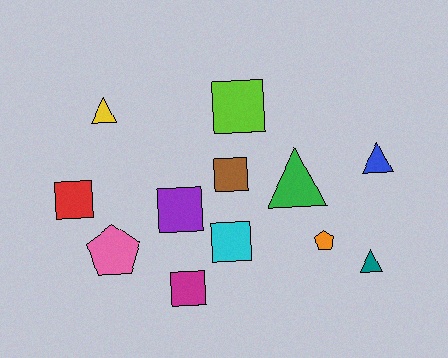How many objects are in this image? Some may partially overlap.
There are 12 objects.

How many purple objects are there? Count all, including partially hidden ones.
There is 1 purple object.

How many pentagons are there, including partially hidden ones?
There are 2 pentagons.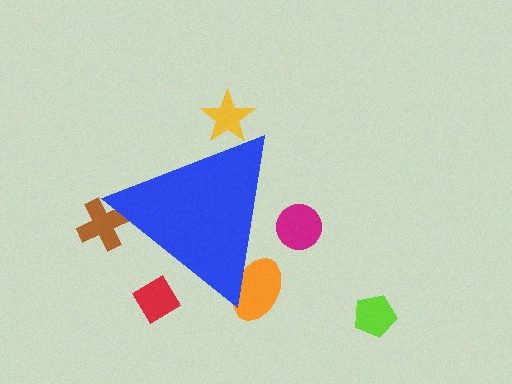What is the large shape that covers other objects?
A blue triangle.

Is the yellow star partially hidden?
Yes, the yellow star is partially hidden behind the blue triangle.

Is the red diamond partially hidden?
Yes, the red diamond is partially hidden behind the blue triangle.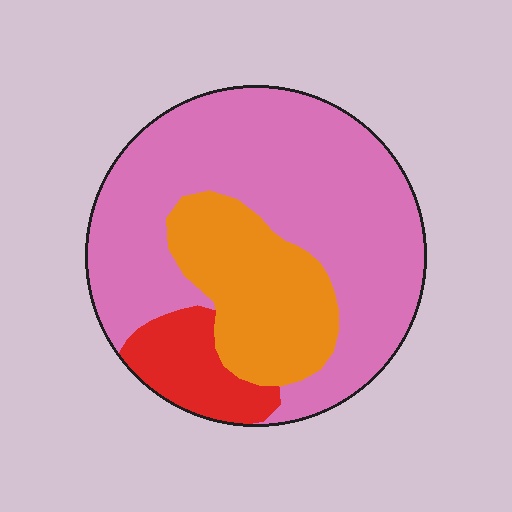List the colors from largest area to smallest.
From largest to smallest: pink, orange, red.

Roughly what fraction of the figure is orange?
Orange covers about 25% of the figure.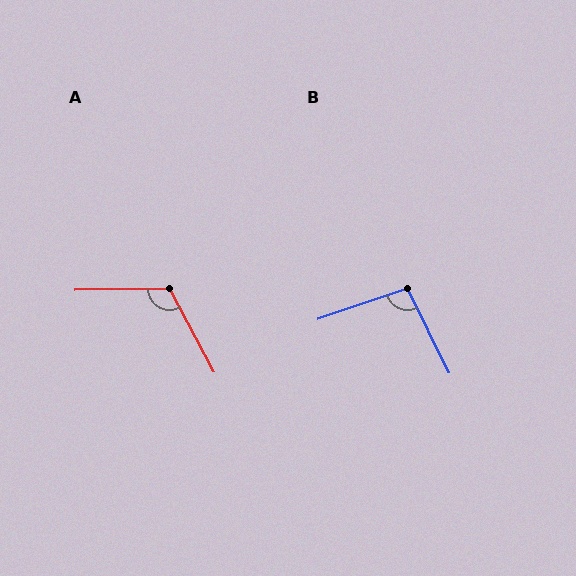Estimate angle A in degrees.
Approximately 117 degrees.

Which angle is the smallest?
B, at approximately 97 degrees.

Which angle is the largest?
A, at approximately 117 degrees.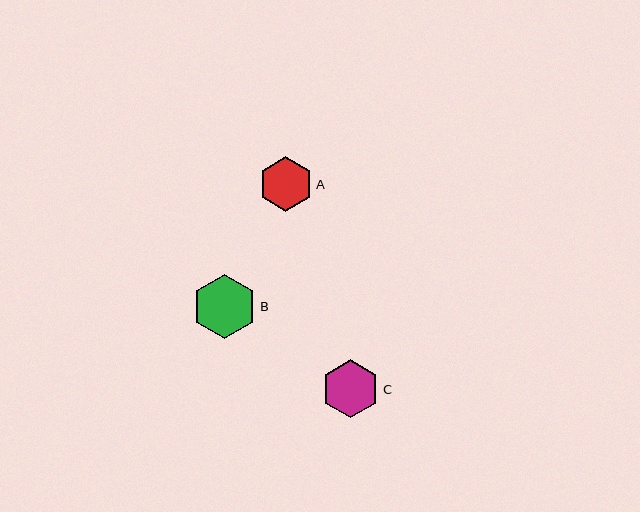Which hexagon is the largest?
Hexagon B is the largest with a size of approximately 64 pixels.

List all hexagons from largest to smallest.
From largest to smallest: B, C, A.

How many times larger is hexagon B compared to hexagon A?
Hexagon B is approximately 1.2 times the size of hexagon A.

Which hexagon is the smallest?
Hexagon A is the smallest with a size of approximately 54 pixels.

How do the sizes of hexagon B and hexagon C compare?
Hexagon B and hexagon C are approximately the same size.